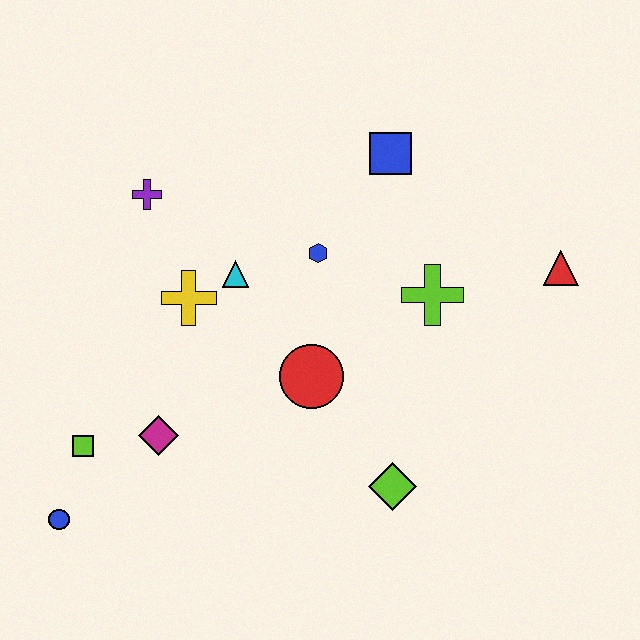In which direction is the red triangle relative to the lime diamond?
The red triangle is above the lime diamond.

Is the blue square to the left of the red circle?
No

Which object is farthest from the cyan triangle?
The red triangle is farthest from the cyan triangle.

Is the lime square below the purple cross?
Yes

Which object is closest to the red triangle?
The lime cross is closest to the red triangle.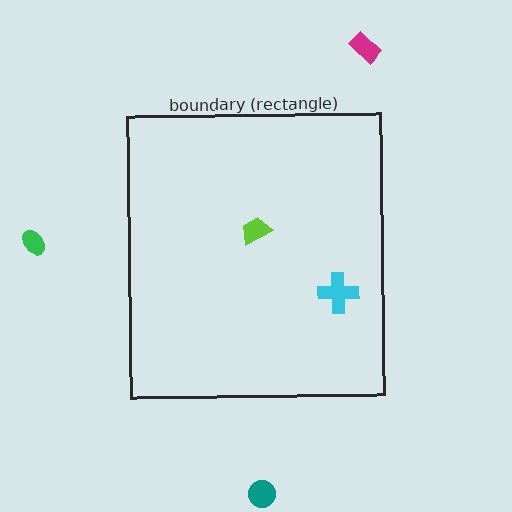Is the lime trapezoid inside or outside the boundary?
Inside.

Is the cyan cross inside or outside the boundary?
Inside.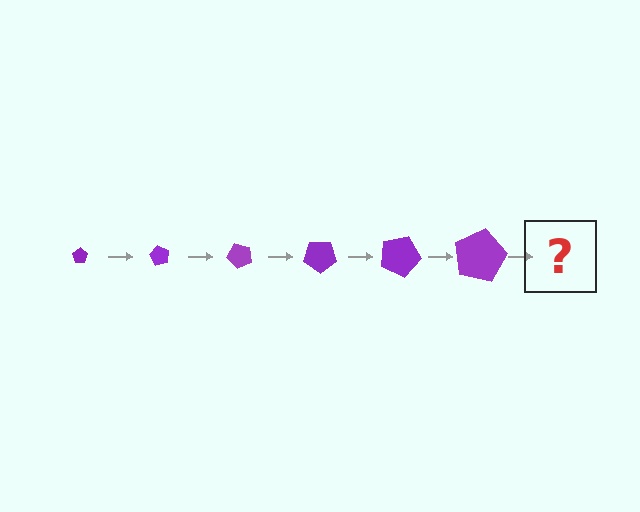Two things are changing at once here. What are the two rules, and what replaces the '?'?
The two rules are that the pentagon grows larger each step and it rotates 60 degrees each step. The '?' should be a pentagon, larger than the previous one and rotated 360 degrees from the start.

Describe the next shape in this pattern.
It should be a pentagon, larger than the previous one and rotated 360 degrees from the start.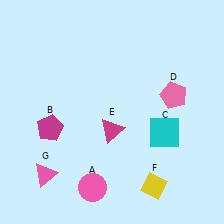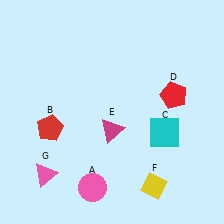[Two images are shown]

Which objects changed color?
B changed from magenta to red. D changed from pink to red.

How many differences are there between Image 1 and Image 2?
There are 2 differences between the two images.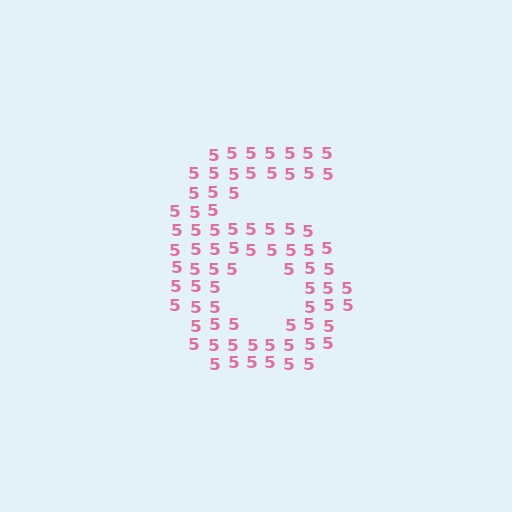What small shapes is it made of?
It is made of small digit 5's.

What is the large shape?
The large shape is the digit 6.